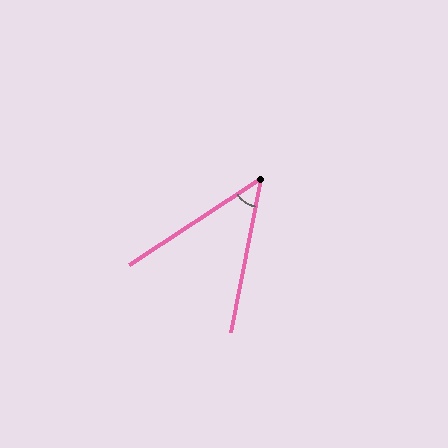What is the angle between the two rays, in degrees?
Approximately 46 degrees.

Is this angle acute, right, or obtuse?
It is acute.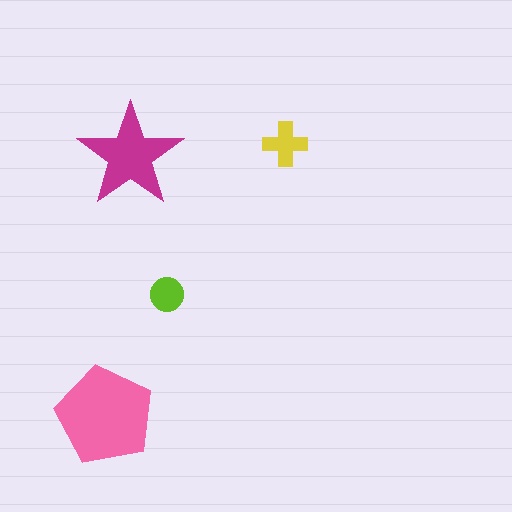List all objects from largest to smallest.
The pink pentagon, the magenta star, the yellow cross, the lime circle.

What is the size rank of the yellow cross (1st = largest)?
3rd.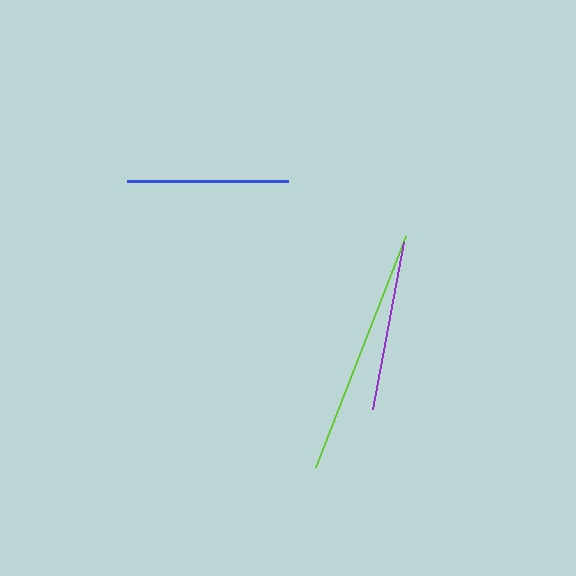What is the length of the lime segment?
The lime segment is approximately 248 pixels long.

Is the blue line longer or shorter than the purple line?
The purple line is longer than the blue line.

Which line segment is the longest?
The lime line is the longest at approximately 248 pixels.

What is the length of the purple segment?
The purple segment is approximately 170 pixels long.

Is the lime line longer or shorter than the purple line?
The lime line is longer than the purple line.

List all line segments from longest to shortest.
From longest to shortest: lime, purple, blue.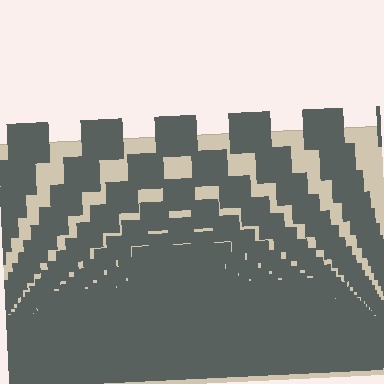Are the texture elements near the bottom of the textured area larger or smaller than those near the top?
Smaller. The gradient is inverted — elements near the bottom are smaller and denser.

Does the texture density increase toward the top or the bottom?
Density increases toward the bottom.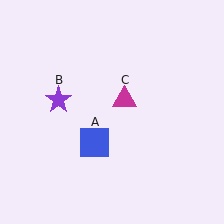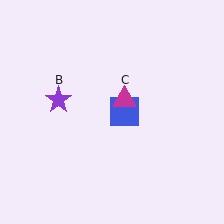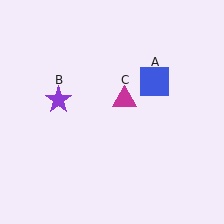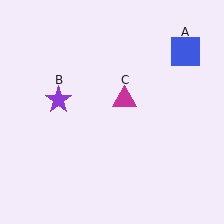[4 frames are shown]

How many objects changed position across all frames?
1 object changed position: blue square (object A).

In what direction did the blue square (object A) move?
The blue square (object A) moved up and to the right.